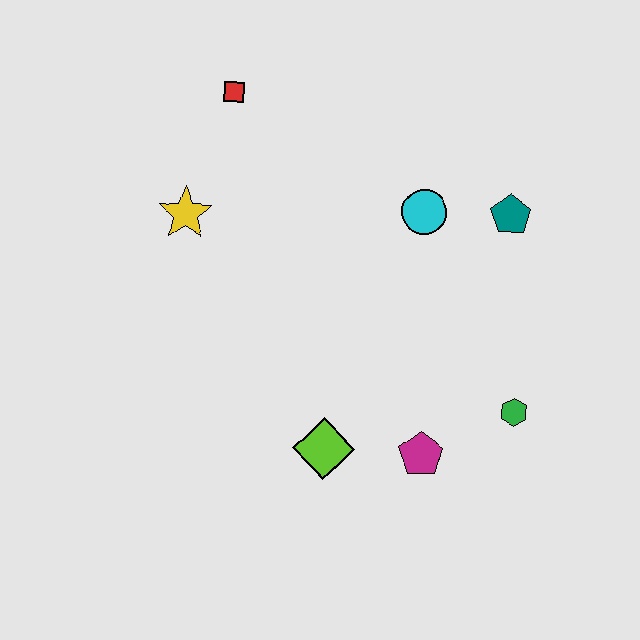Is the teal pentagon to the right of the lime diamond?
Yes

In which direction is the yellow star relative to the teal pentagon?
The yellow star is to the left of the teal pentagon.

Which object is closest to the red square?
The yellow star is closest to the red square.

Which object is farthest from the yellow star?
The green hexagon is farthest from the yellow star.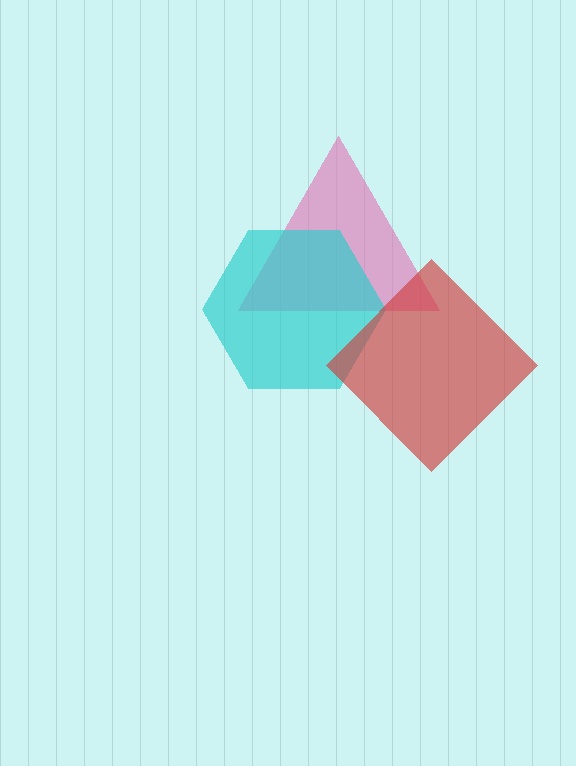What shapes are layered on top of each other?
The layered shapes are: a pink triangle, a cyan hexagon, a red diamond.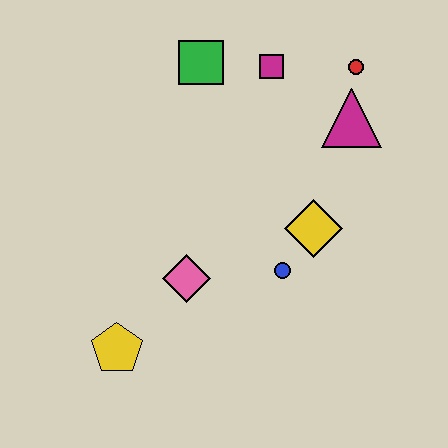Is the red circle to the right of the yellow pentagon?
Yes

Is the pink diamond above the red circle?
No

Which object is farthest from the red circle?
The yellow pentagon is farthest from the red circle.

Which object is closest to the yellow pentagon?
The pink diamond is closest to the yellow pentagon.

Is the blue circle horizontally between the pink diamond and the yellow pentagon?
No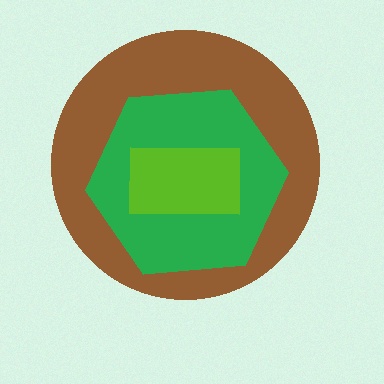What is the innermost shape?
The lime rectangle.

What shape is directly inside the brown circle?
The green hexagon.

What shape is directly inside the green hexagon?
The lime rectangle.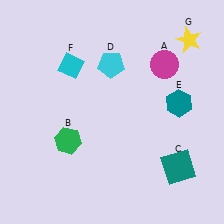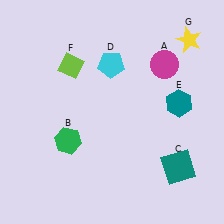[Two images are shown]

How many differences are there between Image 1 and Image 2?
There is 1 difference between the two images.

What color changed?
The diamond (F) changed from cyan in Image 1 to lime in Image 2.